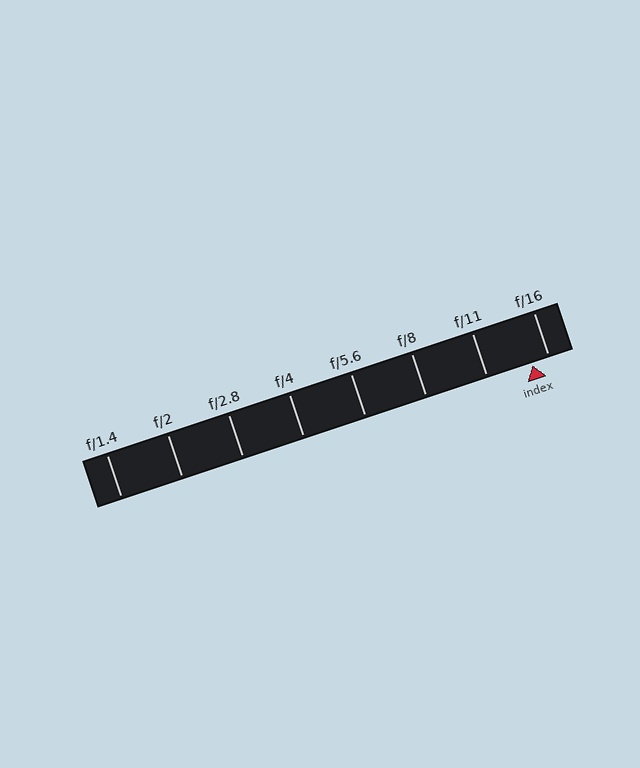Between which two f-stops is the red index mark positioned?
The index mark is between f/11 and f/16.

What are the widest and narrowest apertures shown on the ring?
The widest aperture shown is f/1.4 and the narrowest is f/16.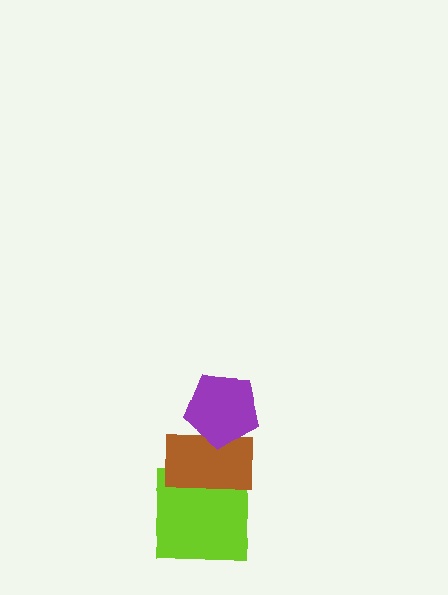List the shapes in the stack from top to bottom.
From top to bottom: the purple pentagon, the brown rectangle, the lime square.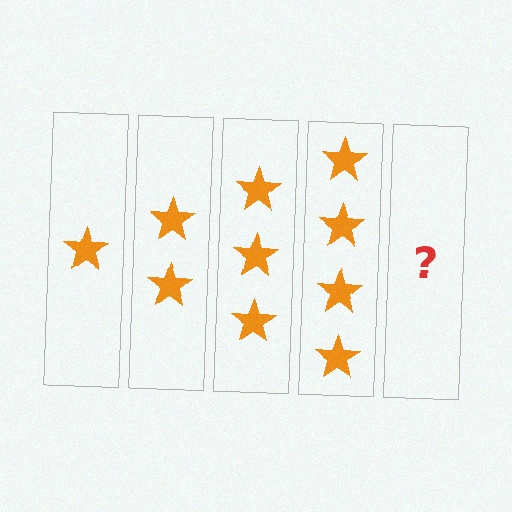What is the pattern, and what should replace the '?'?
The pattern is that each step adds one more star. The '?' should be 5 stars.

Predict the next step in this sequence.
The next step is 5 stars.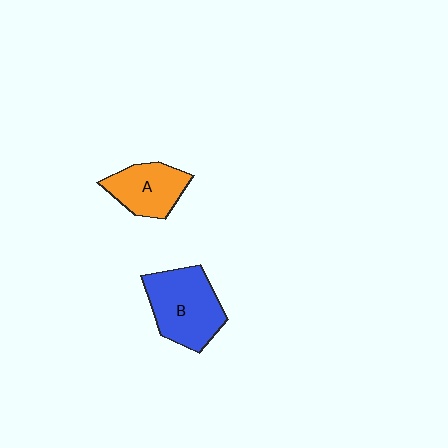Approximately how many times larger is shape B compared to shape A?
Approximately 1.4 times.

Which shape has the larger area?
Shape B (blue).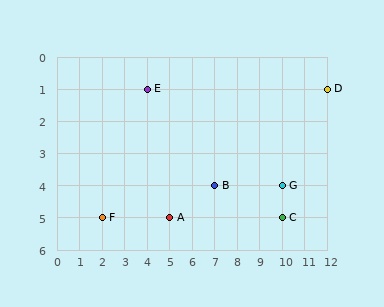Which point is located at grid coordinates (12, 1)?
Point D is at (12, 1).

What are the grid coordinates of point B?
Point B is at grid coordinates (7, 4).